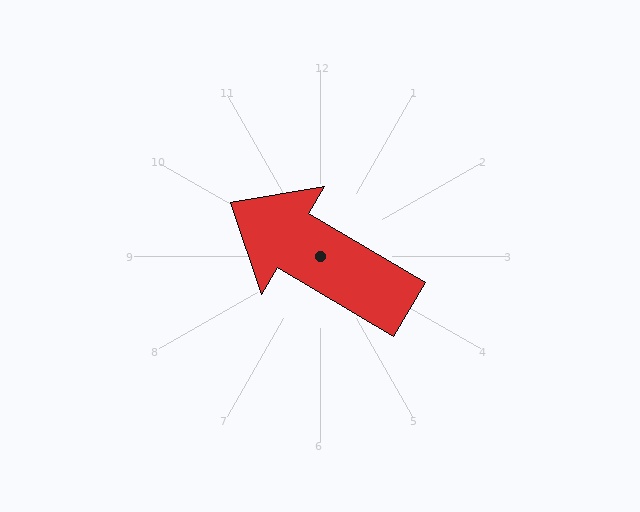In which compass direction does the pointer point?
Northwest.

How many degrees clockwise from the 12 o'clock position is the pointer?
Approximately 301 degrees.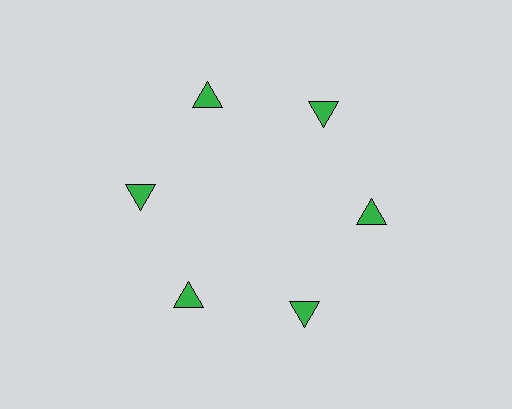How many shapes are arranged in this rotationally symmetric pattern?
There are 6 shapes, arranged in 6 groups of 1.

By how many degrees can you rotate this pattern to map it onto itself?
The pattern maps onto itself every 60 degrees of rotation.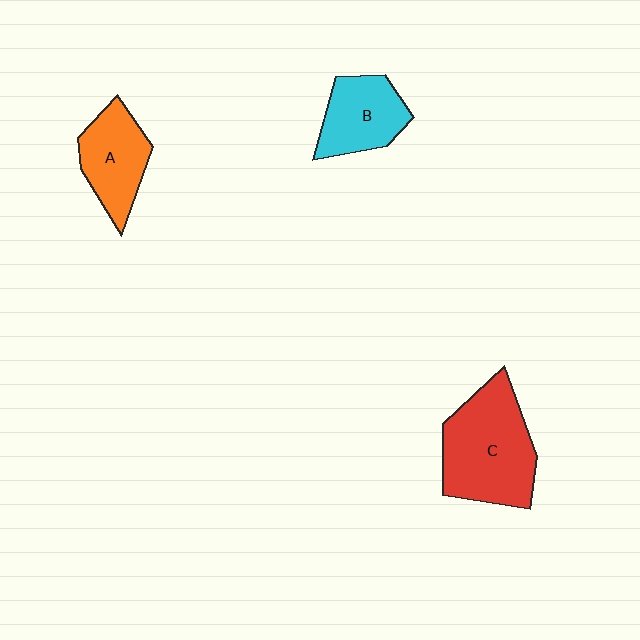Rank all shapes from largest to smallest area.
From largest to smallest: C (red), A (orange), B (cyan).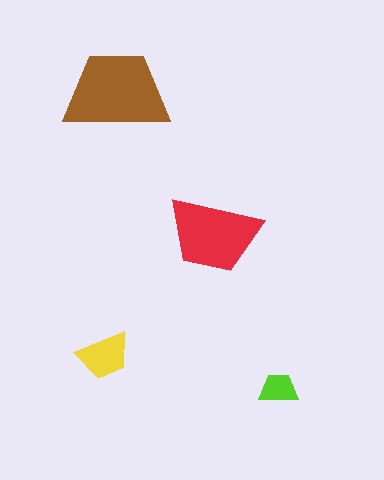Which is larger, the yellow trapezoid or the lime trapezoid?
The yellow one.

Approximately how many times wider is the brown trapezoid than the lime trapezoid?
About 2.5 times wider.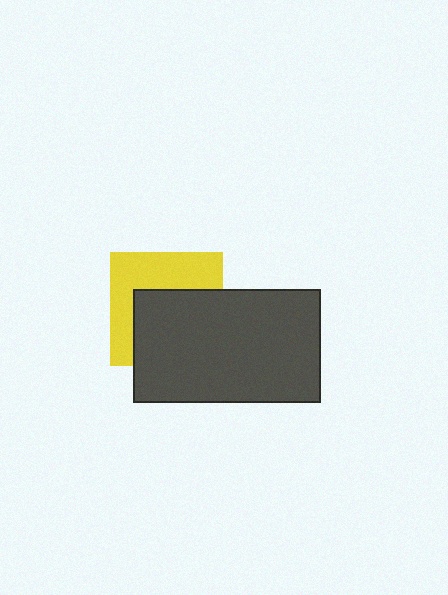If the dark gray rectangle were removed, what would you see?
You would see the complete yellow square.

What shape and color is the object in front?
The object in front is a dark gray rectangle.